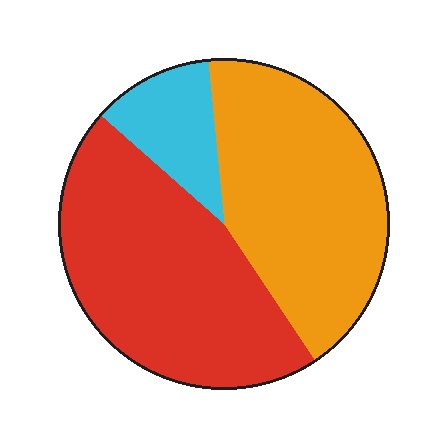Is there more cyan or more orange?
Orange.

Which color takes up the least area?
Cyan, at roughly 10%.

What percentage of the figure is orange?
Orange takes up about two fifths (2/5) of the figure.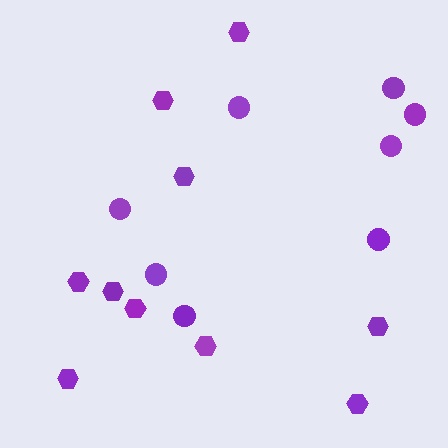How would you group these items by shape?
There are 2 groups: one group of circles (8) and one group of hexagons (10).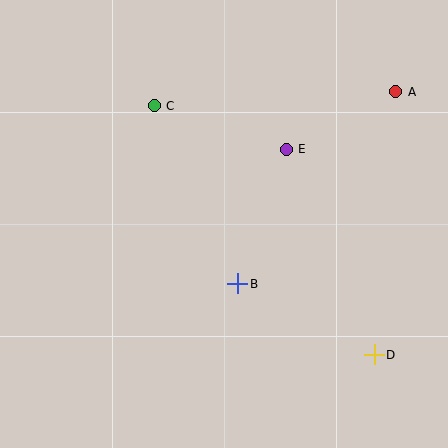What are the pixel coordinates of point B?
Point B is at (238, 284).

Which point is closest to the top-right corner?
Point A is closest to the top-right corner.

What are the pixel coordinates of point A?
Point A is at (396, 92).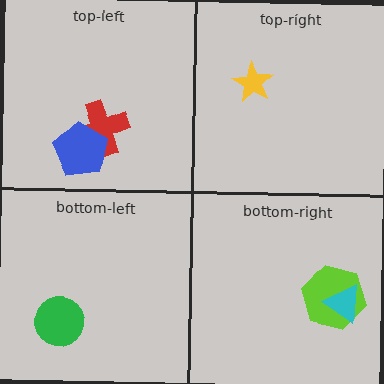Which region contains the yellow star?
The top-right region.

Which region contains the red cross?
The top-left region.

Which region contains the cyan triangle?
The bottom-right region.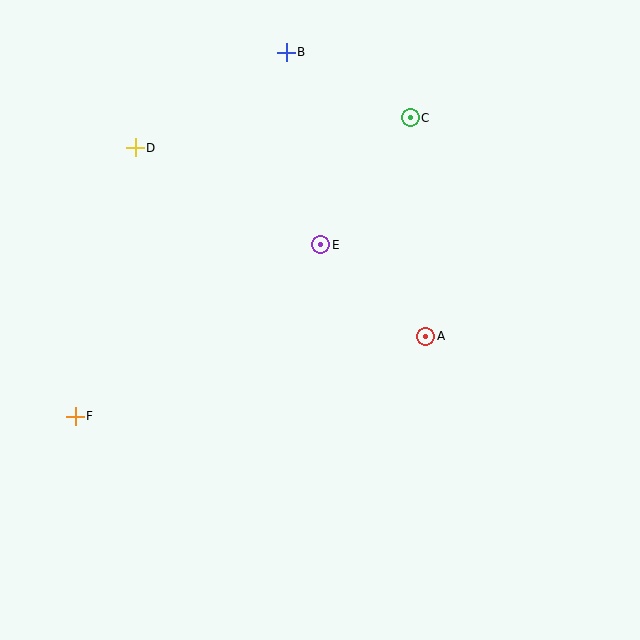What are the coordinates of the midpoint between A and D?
The midpoint between A and D is at (280, 242).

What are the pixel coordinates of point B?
Point B is at (286, 52).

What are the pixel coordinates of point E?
Point E is at (321, 245).